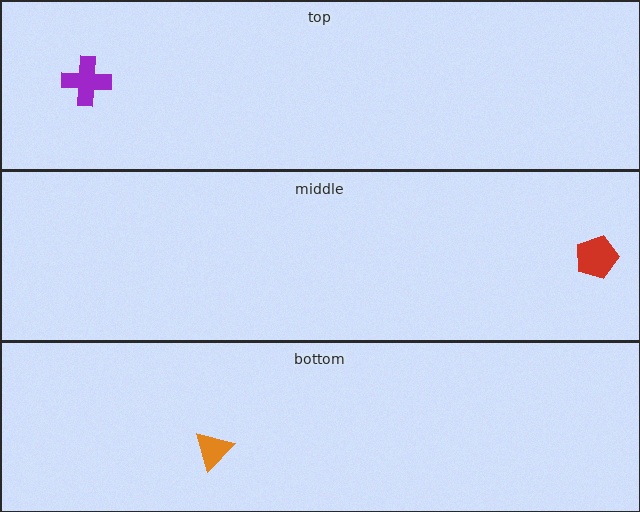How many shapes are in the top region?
1.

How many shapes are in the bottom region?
1.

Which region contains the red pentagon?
The middle region.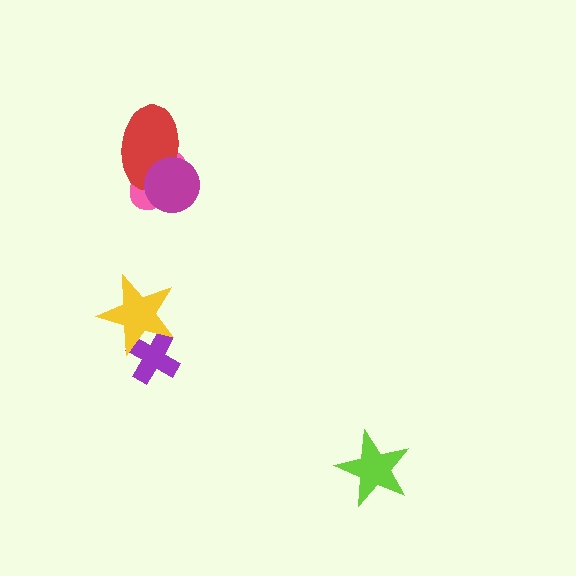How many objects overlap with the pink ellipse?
2 objects overlap with the pink ellipse.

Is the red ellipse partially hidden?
Yes, it is partially covered by another shape.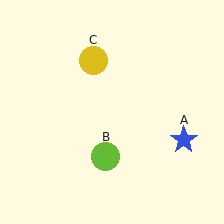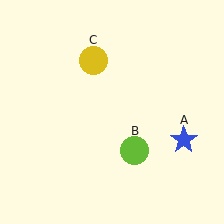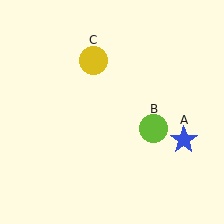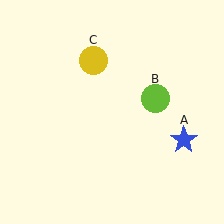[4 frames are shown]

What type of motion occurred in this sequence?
The lime circle (object B) rotated counterclockwise around the center of the scene.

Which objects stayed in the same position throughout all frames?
Blue star (object A) and yellow circle (object C) remained stationary.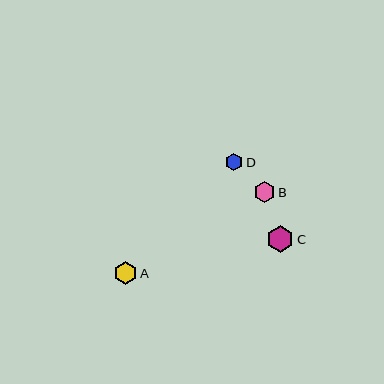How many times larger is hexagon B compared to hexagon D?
Hexagon B is approximately 1.2 times the size of hexagon D.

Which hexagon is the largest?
Hexagon C is the largest with a size of approximately 27 pixels.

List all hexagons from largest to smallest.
From largest to smallest: C, A, B, D.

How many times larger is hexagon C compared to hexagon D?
Hexagon C is approximately 1.5 times the size of hexagon D.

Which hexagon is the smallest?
Hexagon D is the smallest with a size of approximately 17 pixels.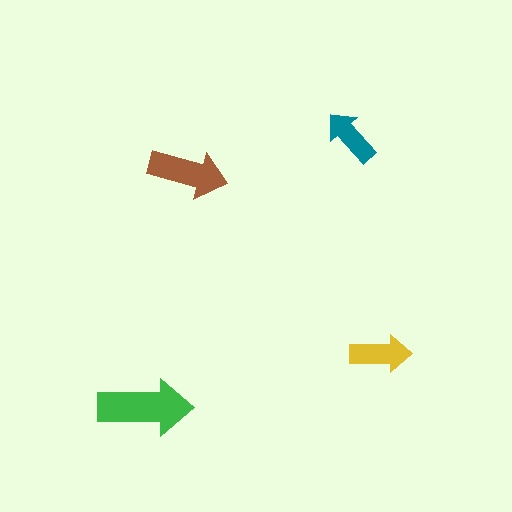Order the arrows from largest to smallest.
the green one, the brown one, the yellow one, the teal one.